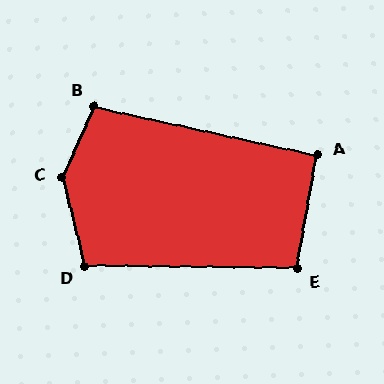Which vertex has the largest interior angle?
C, at approximately 142 degrees.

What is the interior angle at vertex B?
Approximately 101 degrees (obtuse).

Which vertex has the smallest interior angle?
A, at approximately 93 degrees.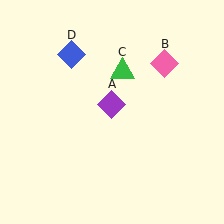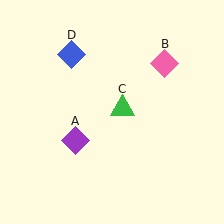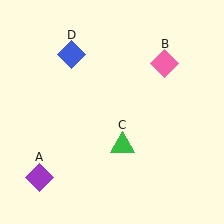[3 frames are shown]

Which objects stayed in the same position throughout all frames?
Pink diamond (object B) and blue diamond (object D) remained stationary.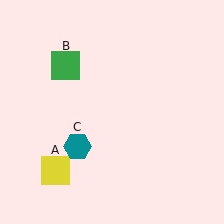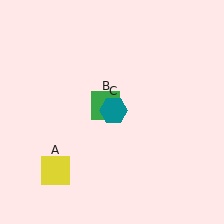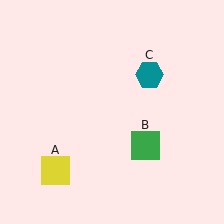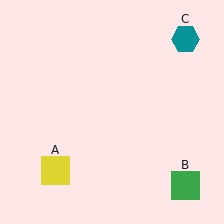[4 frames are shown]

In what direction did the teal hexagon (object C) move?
The teal hexagon (object C) moved up and to the right.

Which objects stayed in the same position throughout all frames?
Yellow square (object A) remained stationary.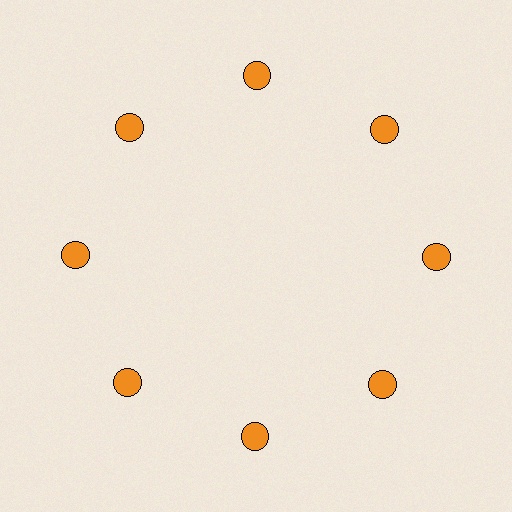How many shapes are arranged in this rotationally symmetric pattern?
There are 8 shapes, arranged in 8 groups of 1.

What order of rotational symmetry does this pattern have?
This pattern has 8-fold rotational symmetry.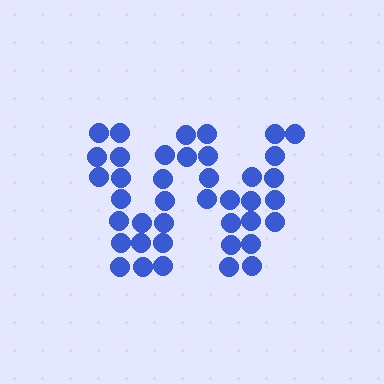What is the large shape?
The large shape is the letter W.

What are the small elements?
The small elements are circles.